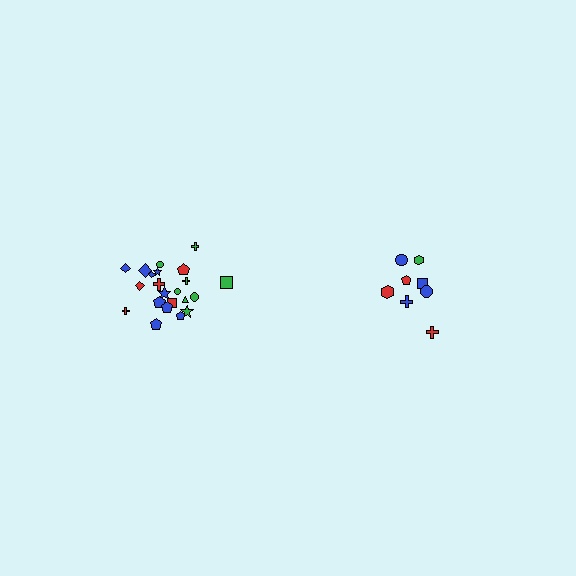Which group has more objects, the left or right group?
The left group.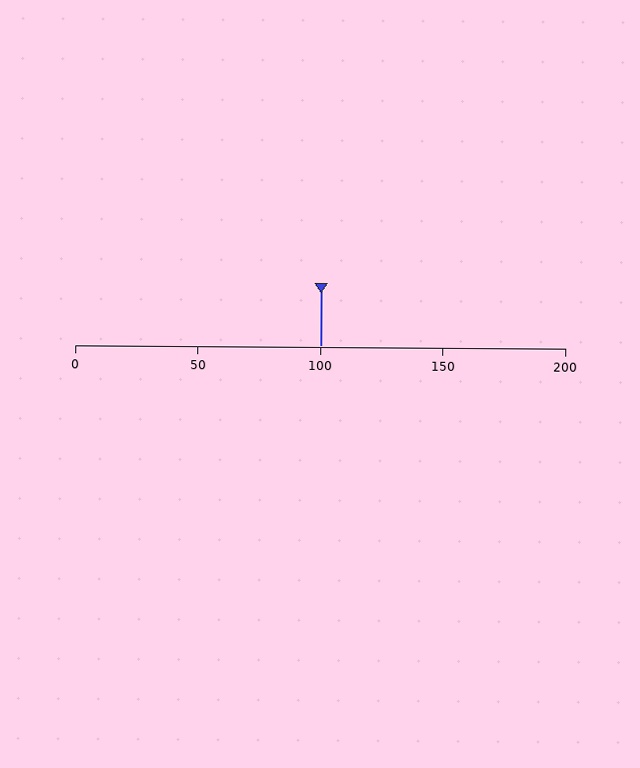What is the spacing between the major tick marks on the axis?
The major ticks are spaced 50 apart.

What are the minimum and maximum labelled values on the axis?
The axis runs from 0 to 200.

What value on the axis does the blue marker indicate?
The marker indicates approximately 100.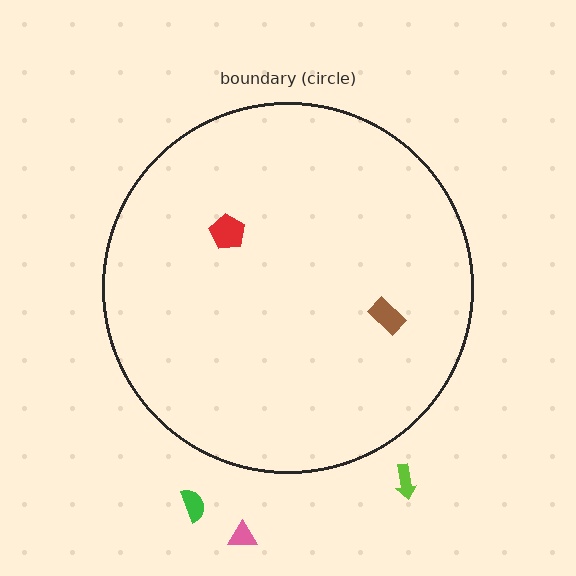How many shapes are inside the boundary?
2 inside, 3 outside.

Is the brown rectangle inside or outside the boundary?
Inside.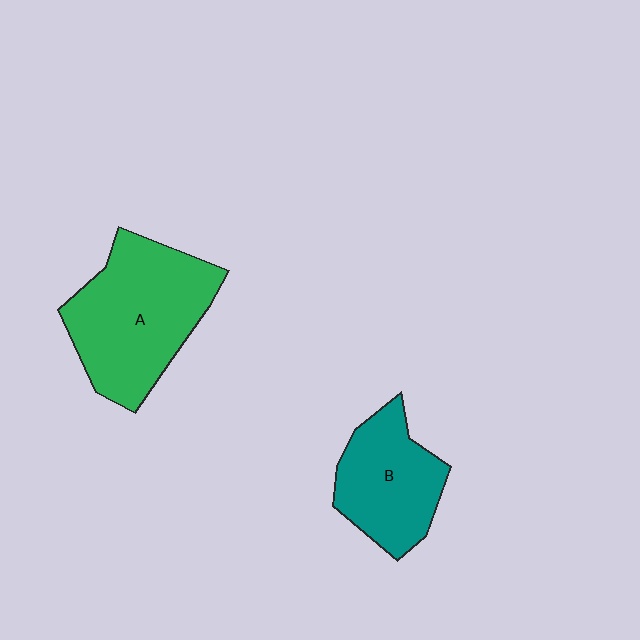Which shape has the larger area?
Shape A (green).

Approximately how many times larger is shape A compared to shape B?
Approximately 1.5 times.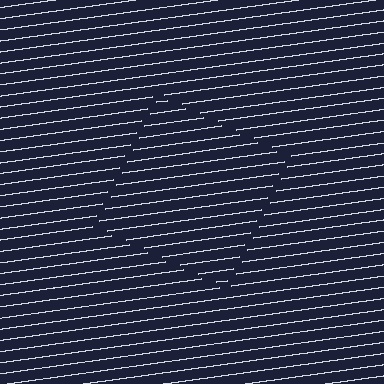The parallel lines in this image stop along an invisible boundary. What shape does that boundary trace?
An illusory square. The interior of the shape contains the same grating, shifted by half a period — the contour is defined by the phase discontinuity where line-ends from the inner and outer gratings abut.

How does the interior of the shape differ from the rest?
The interior of the shape contains the same grating, shifted by half a period — the contour is defined by the phase discontinuity where line-ends from the inner and outer gratings abut.